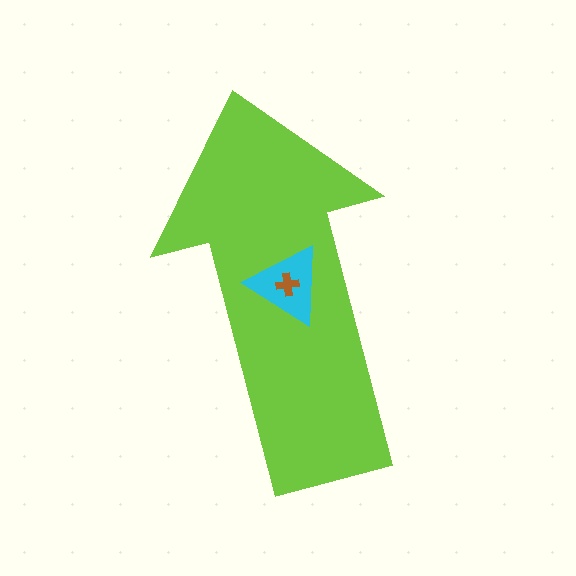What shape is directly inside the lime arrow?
The cyan triangle.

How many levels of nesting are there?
3.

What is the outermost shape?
The lime arrow.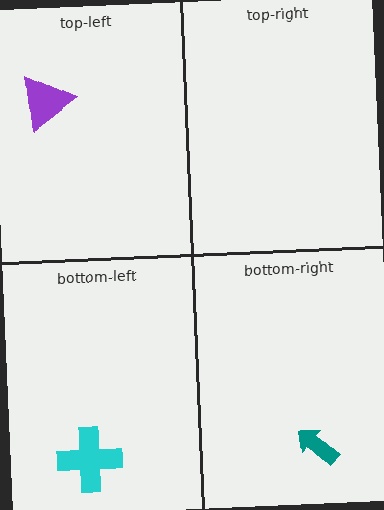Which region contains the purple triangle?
The top-left region.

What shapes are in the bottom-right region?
The teal arrow.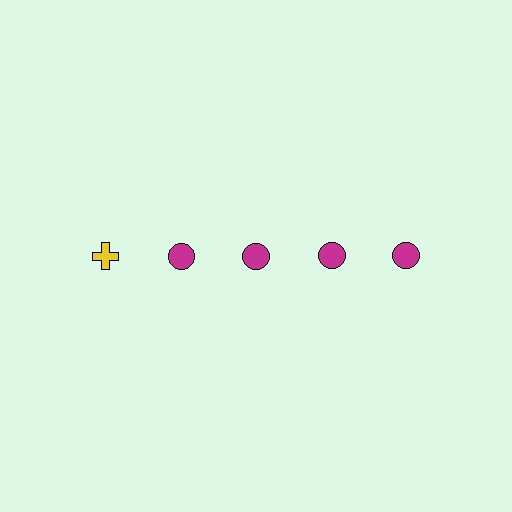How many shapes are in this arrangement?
There are 5 shapes arranged in a grid pattern.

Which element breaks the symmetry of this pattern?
The yellow cross in the top row, leftmost column breaks the symmetry. All other shapes are magenta circles.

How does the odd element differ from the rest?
It differs in both color (yellow instead of magenta) and shape (cross instead of circle).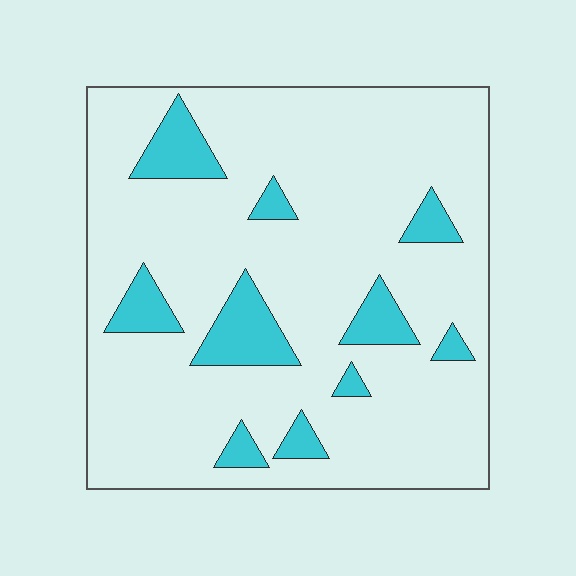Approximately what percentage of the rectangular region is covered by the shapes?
Approximately 15%.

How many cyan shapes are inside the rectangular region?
10.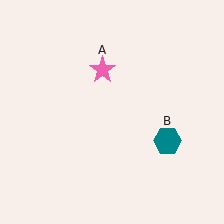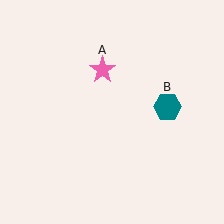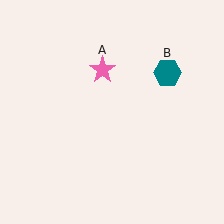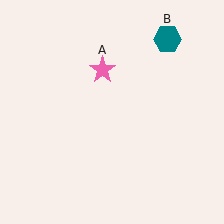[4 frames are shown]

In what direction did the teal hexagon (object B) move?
The teal hexagon (object B) moved up.